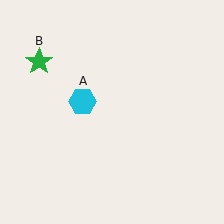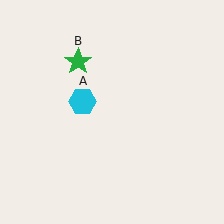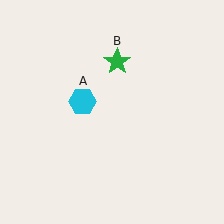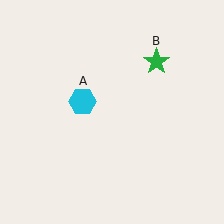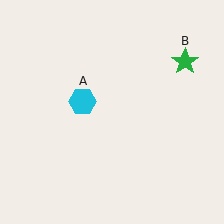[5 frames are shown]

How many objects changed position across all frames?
1 object changed position: green star (object B).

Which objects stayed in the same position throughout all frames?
Cyan hexagon (object A) remained stationary.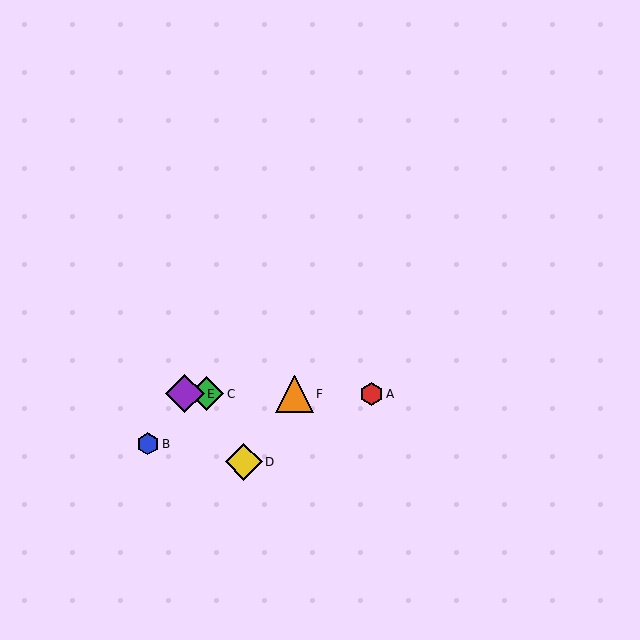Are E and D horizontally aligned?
No, E is at y≈394 and D is at y≈462.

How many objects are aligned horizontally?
4 objects (A, C, E, F) are aligned horizontally.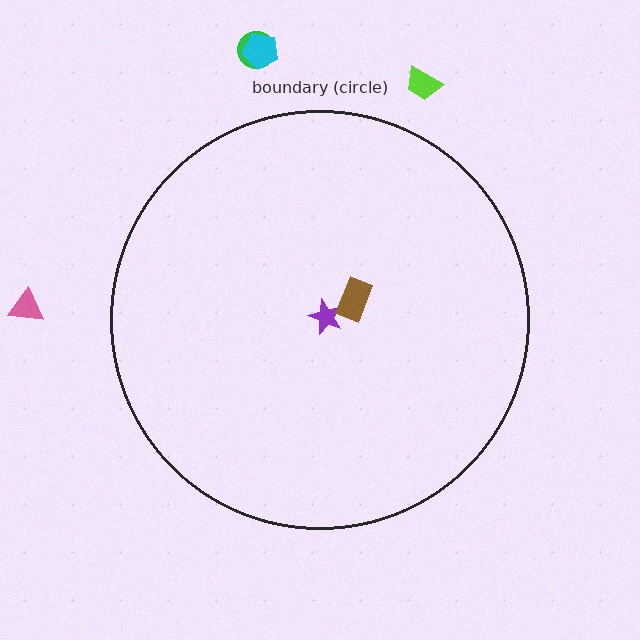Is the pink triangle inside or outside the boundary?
Outside.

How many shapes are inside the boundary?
2 inside, 4 outside.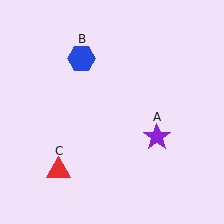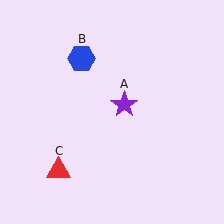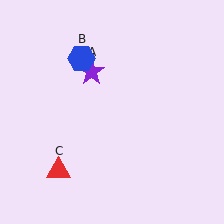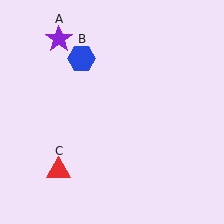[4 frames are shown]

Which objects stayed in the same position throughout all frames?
Blue hexagon (object B) and red triangle (object C) remained stationary.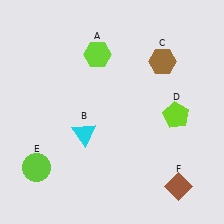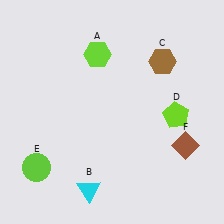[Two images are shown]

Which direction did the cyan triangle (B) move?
The cyan triangle (B) moved down.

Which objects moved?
The objects that moved are: the cyan triangle (B), the brown diamond (F).